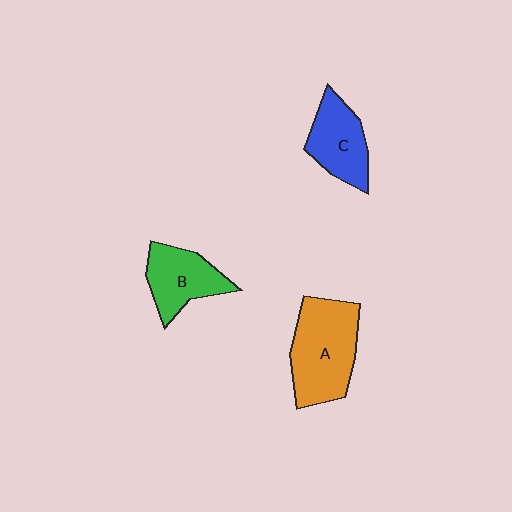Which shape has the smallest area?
Shape C (blue).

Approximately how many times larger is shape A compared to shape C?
Approximately 1.5 times.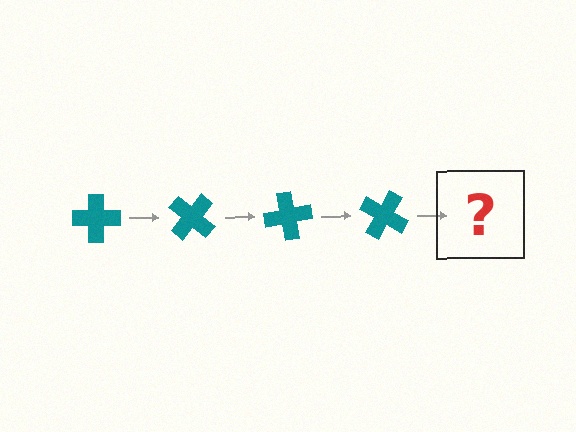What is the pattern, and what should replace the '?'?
The pattern is that the cross rotates 40 degrees each step. The '?' should be a teal cross rotated 160 degrees.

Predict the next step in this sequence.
The next step is a teal cross rotated 160 degrees.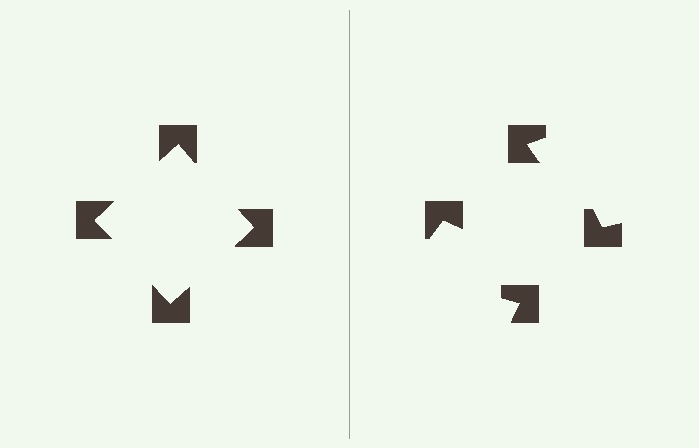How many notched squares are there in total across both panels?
8 — 4 on each side.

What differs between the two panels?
The notched squares are positioned identically on both sides; only the wedge orientations differ. On the left they align to a square; on the right they are misaligned.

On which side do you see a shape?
An illusory square appears on the left side. On the right side the wedge cuts are rotated, so no coherent shape forms.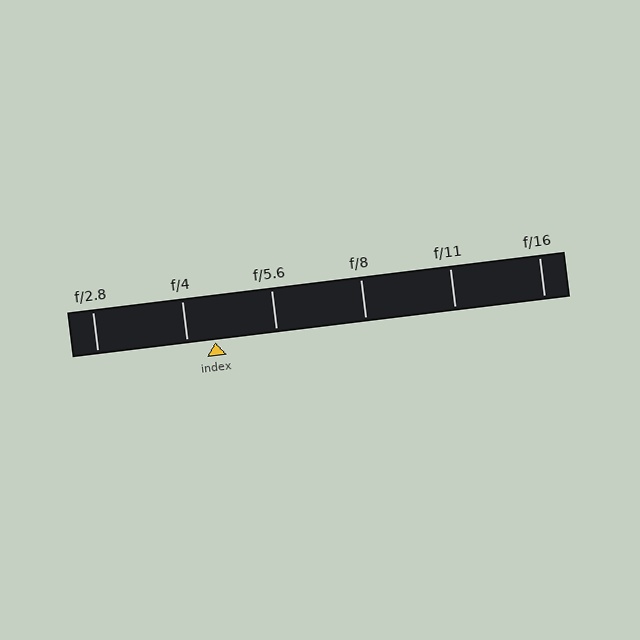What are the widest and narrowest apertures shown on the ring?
The widest aperture shown is f/2.8 and the narrowest is f/16.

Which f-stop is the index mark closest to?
The index mark is closest to f/4.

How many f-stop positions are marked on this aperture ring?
There are 6 f-stop positions marked.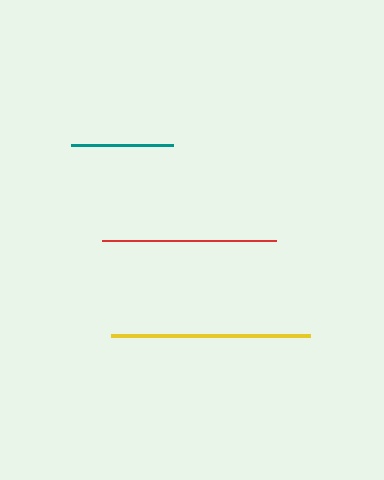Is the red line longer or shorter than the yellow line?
The yellow line is longer than the red line.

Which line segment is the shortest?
The teal line is the shortest at approximately 102 pixels.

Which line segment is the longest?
The yellow line is the longest at approximately 199 pixels.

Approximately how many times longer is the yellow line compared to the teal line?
The yellow line is approximately 2.0 times the length of the teal line.